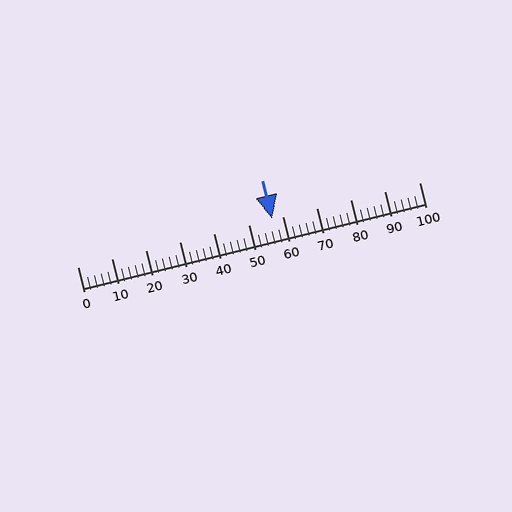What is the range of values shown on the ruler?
The ruler shows values from 0 to 100.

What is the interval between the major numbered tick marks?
The major tick marks are spaced 10 units apart.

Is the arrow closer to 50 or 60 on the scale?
The arrow is closer to 60.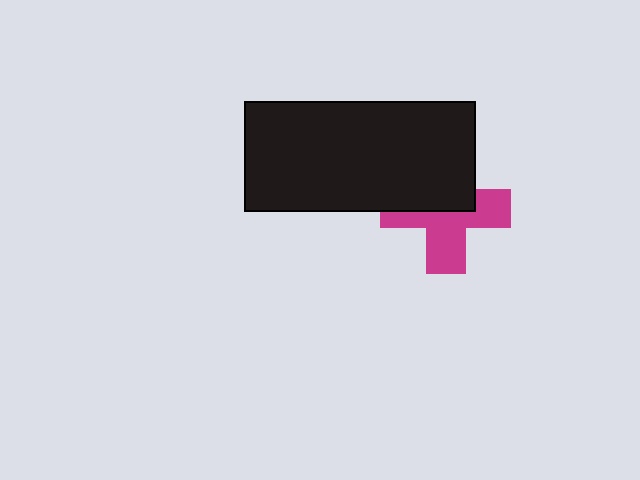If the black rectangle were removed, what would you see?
You would see the complete magenta cross.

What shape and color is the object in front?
The object in front is a black rectangle.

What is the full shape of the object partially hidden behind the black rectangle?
The partially hidden object is a magenta cross.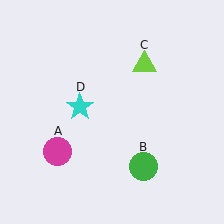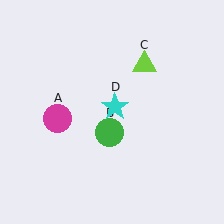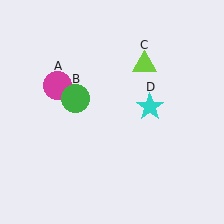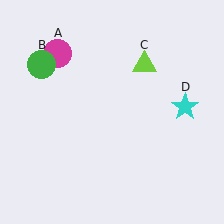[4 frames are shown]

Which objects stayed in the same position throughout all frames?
Lime triangle (object C) remained stationary.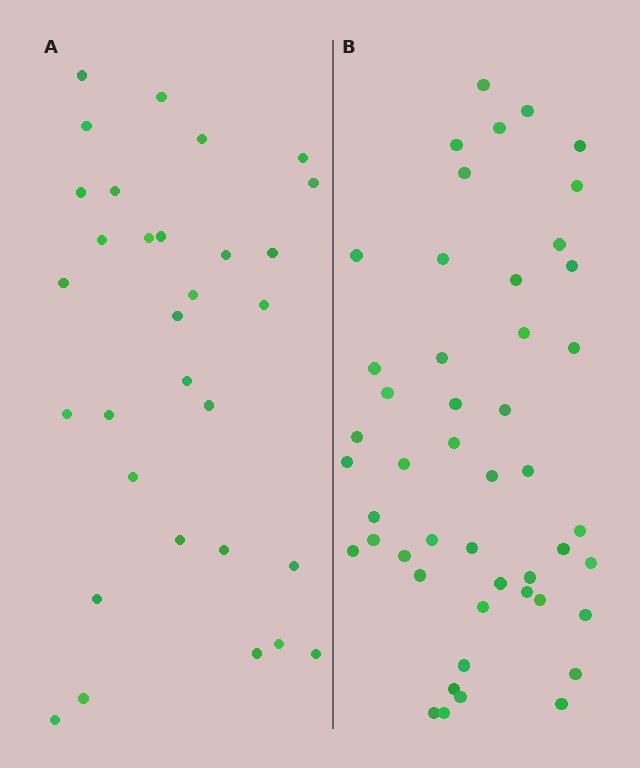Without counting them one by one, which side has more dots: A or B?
Region B (the right region) has more dots.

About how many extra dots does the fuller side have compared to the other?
Region B has approximately 15 more dots than region A.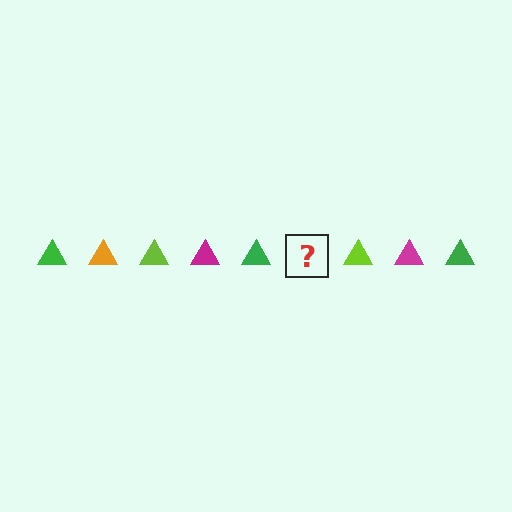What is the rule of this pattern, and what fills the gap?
The rule is that the pattern cycles through green, orange, lime, magenta triangles. The gap should be filled with an orange triangle.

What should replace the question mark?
The question mark should be replaced with an orange triangle.